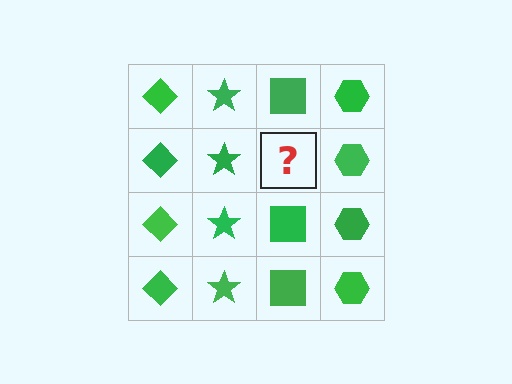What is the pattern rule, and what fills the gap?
The rule is that each column has a consistent shape. The gap should be filled with a green square.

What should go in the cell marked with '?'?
The missing cell should contain a green square.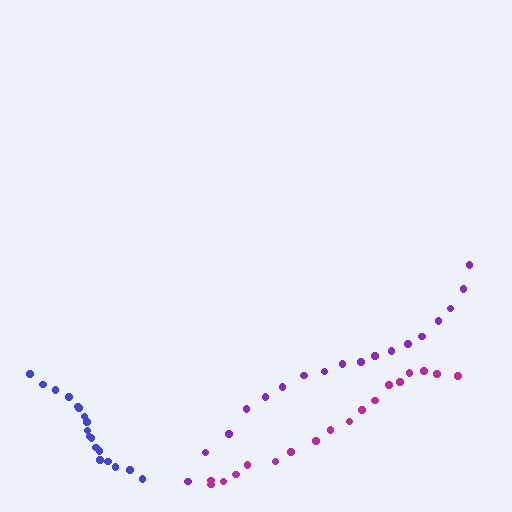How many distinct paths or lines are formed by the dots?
There are 3 distinct paths.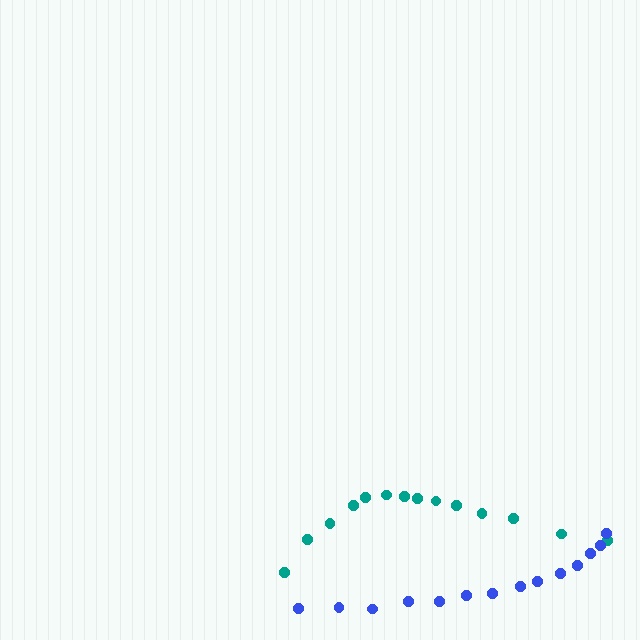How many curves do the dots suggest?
There are 2 distinct paths.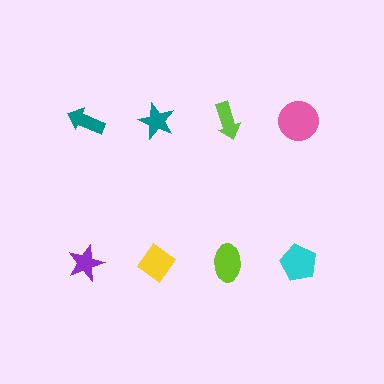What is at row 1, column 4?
A pink circle.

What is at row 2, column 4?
A cyan pentagon.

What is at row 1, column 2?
A teal star.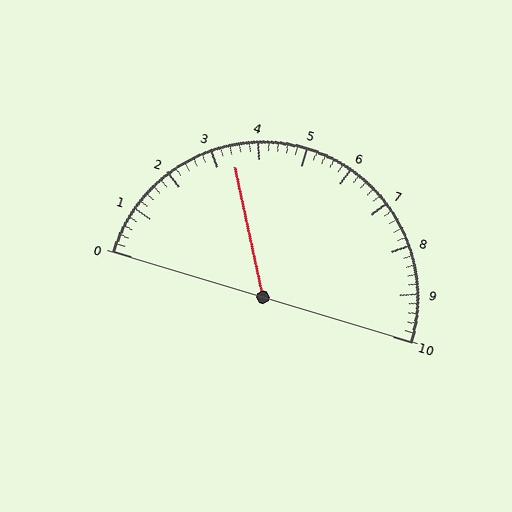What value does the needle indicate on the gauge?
The needle indicates approximately 3.4.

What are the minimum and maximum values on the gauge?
The gauge ranges from 0 to 10.